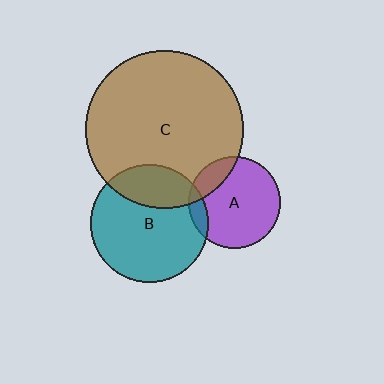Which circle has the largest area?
Circle C (brown).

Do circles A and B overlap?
Yes.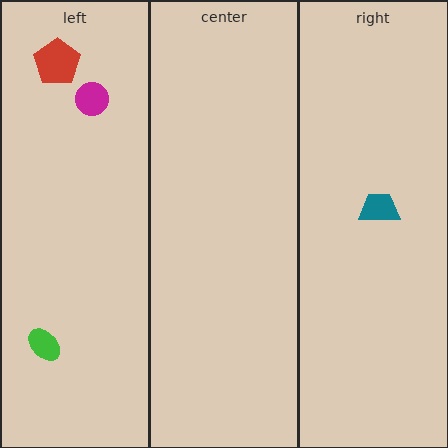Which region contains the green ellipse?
The left region.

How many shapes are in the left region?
3.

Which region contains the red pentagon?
The left region.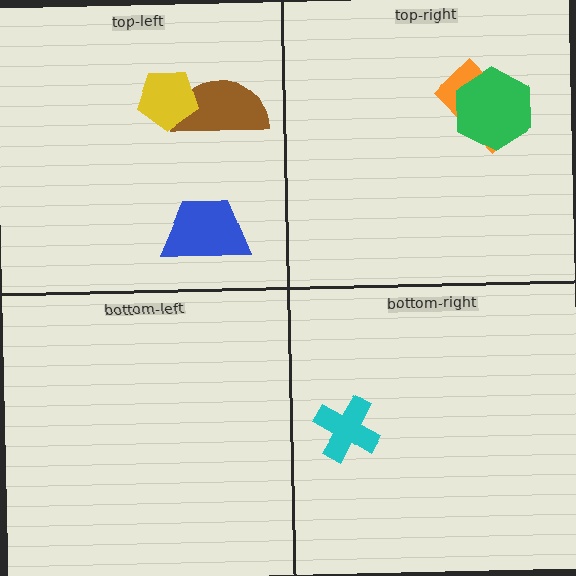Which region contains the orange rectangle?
The top-right region.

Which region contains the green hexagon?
The top-right region.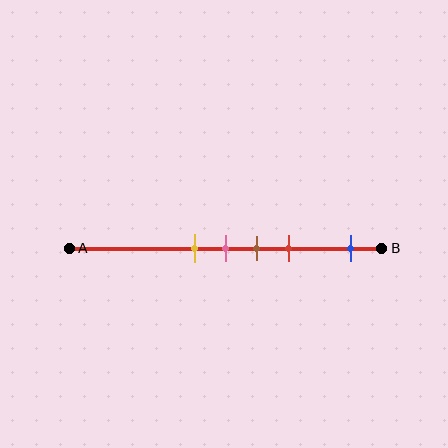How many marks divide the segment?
There are 5 marks dividing the segment.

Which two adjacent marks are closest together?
The yellow and pink marks are the closest adjacent pair.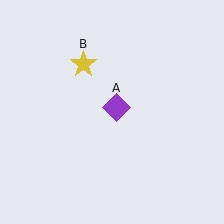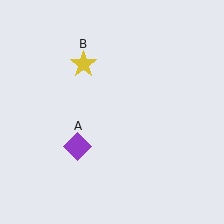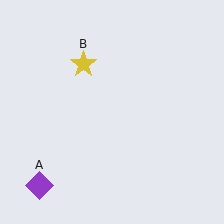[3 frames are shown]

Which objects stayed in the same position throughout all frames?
Yellow star (object B) remained stationary.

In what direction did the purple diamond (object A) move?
The purple diamond (object A) moved down and to the left.